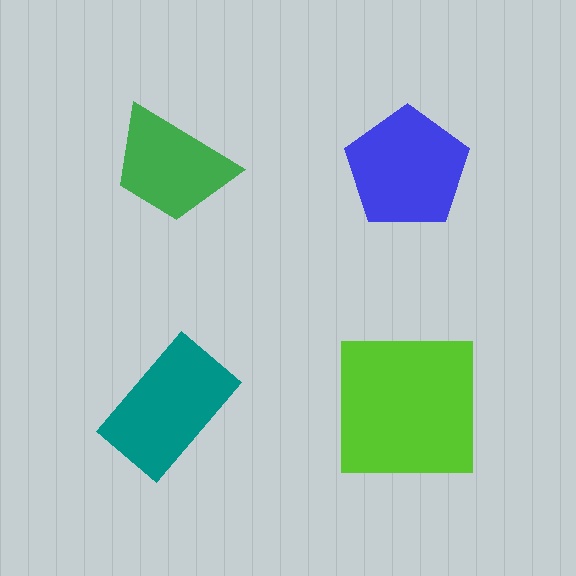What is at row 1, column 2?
A blue pentagon.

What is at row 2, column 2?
A lime square.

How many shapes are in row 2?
2 shapes.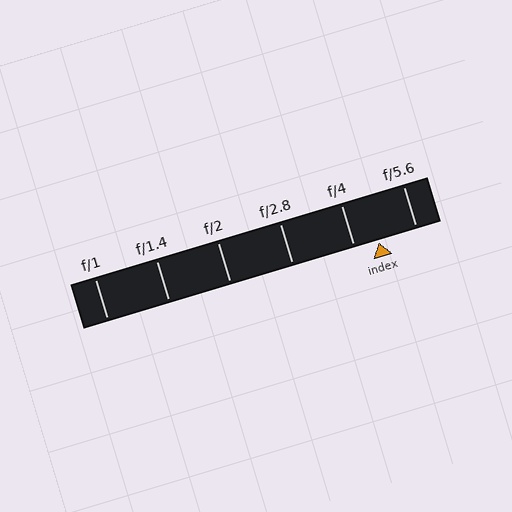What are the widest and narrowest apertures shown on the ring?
The widest aperture shown is f/1 and the narrowest is f/5.6.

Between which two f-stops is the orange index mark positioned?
The index mark is between f/4 and f/5.6.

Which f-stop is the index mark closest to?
The index mark is closest to f/4.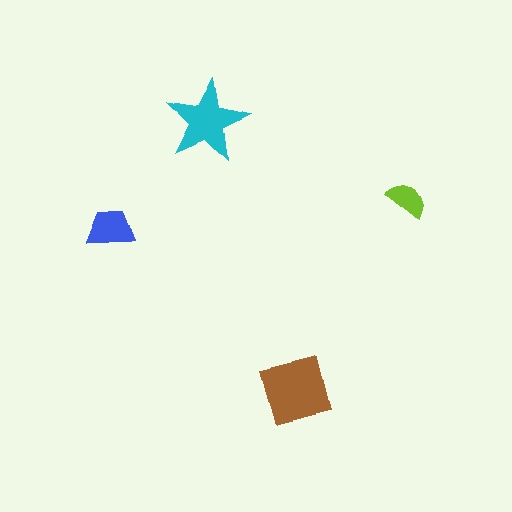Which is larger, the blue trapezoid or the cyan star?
The cyan star.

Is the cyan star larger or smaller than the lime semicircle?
Larger.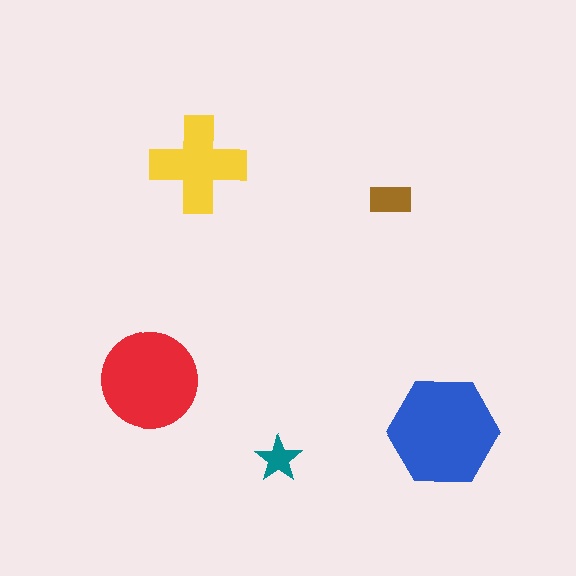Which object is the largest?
The blue hexagon.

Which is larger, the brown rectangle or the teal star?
The brown rectangle.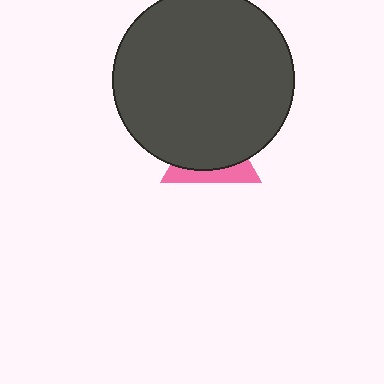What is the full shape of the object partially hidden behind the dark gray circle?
The partially hidden object is a pink triangle.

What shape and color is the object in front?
The object in front is a dark gray circle.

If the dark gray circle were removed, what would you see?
You would see the complete pink triangle.